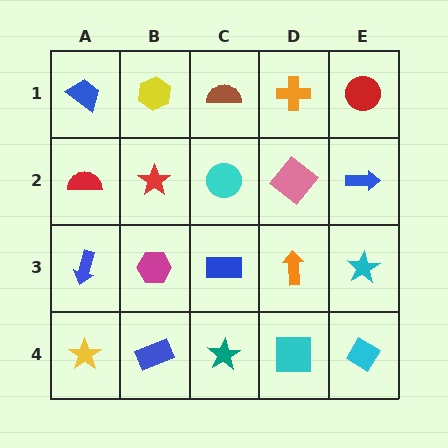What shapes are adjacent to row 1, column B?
A red star (row 2, column B), a blue trapezoid (row 1, column A), a brown semicircle (row 1, column C).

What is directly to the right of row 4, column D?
A cyan diamond.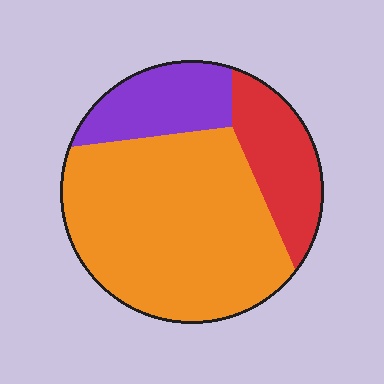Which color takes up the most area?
Orange, at roughly 65%.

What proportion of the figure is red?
Red covers about 20% of the figure.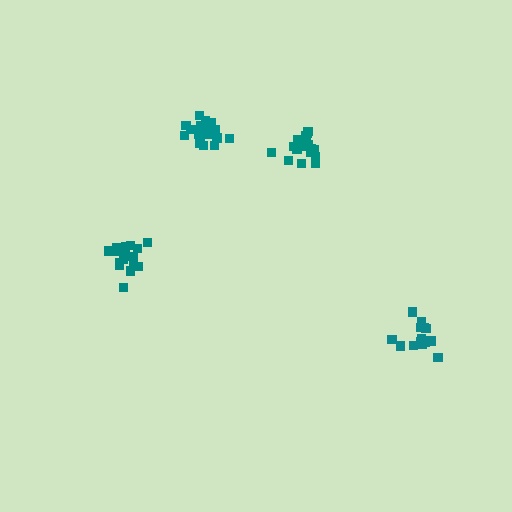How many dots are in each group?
Group 1: 15 dots, Group 2: 17 dots, Group 3: 20 dots, Group 4: 18 dots (70 total).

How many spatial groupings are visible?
There are 4 spatial groupings.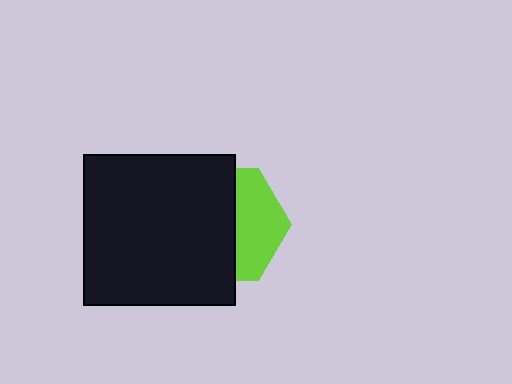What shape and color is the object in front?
The object in front is a black square.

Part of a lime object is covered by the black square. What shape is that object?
It is a hexagon.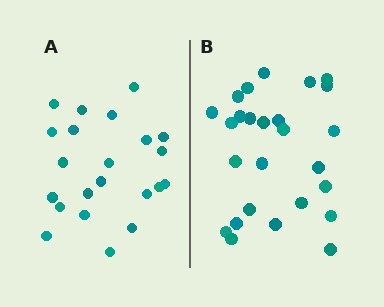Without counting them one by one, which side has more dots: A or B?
Region B (the right region) has more dots.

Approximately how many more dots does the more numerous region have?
Region B has about 4 more dots than region A.